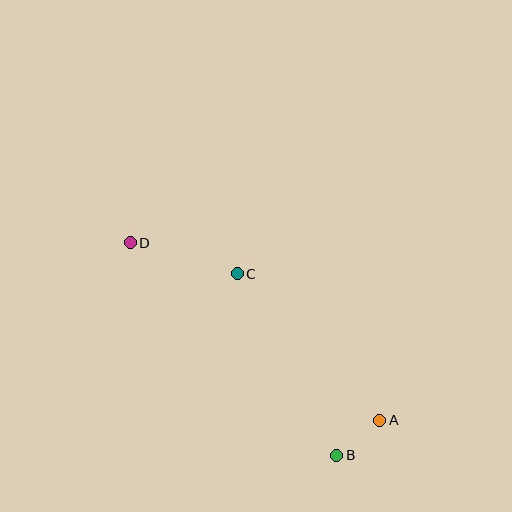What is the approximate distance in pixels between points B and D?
The distance between B and D is approximately 297 pixels.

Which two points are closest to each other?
Points A and B are closest to each other.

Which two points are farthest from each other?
Points A and D are farthest from each other.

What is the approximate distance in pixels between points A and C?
The distance between A and C is approximately 204 pixels.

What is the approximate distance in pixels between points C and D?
The distance between C and D is approximately 111 pixels.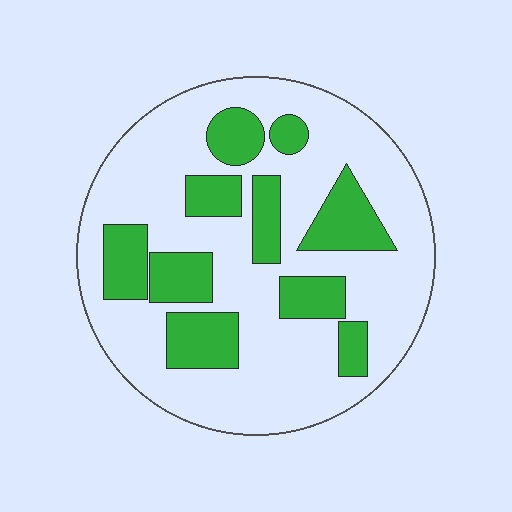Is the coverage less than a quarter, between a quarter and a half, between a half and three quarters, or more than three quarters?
Between a quarter and a half.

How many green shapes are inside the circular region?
10.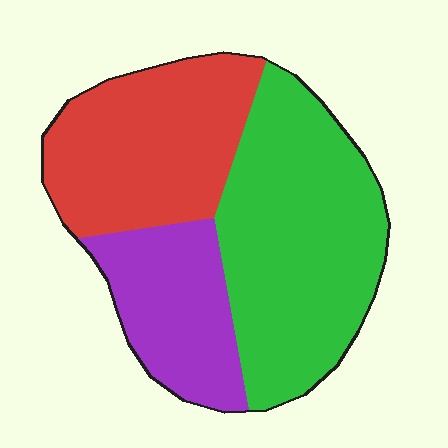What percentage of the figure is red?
Red takes up between a quarter and a half of the figure.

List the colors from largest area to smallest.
From largest to smallest: green, red, purple.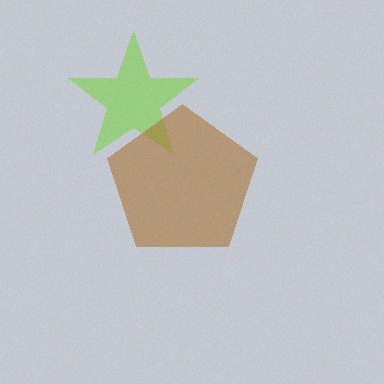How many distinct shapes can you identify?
There are 2 distinct shapes: a lime star, a brown pentagon.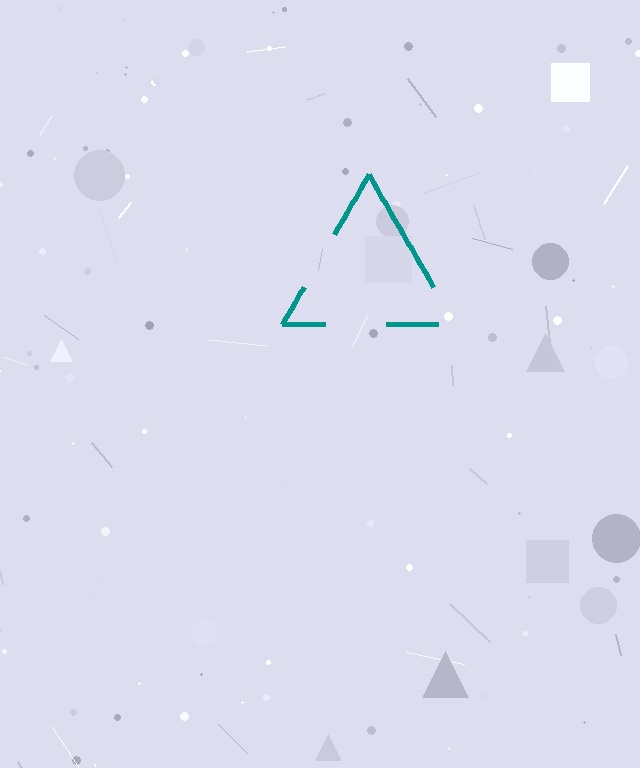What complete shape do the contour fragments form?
The contour fragments form a triangle.